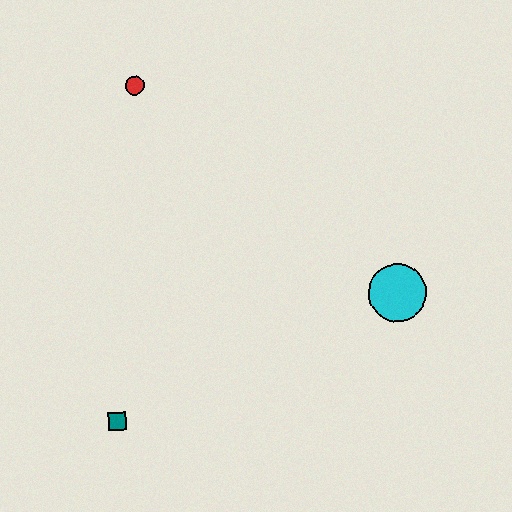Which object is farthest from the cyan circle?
The red circle is farthest from the cyan circle.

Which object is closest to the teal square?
The cyan circle is closest to the teal square.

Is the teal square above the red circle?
No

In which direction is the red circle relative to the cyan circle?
The red circle is to the left of the cyan circle.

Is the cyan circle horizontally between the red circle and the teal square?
No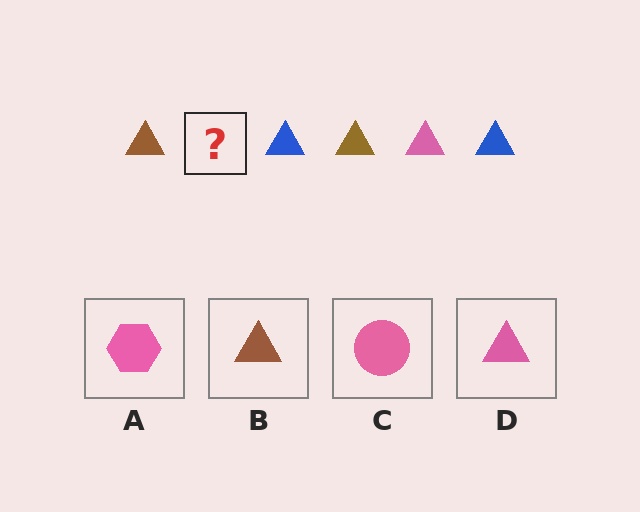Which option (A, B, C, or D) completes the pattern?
D.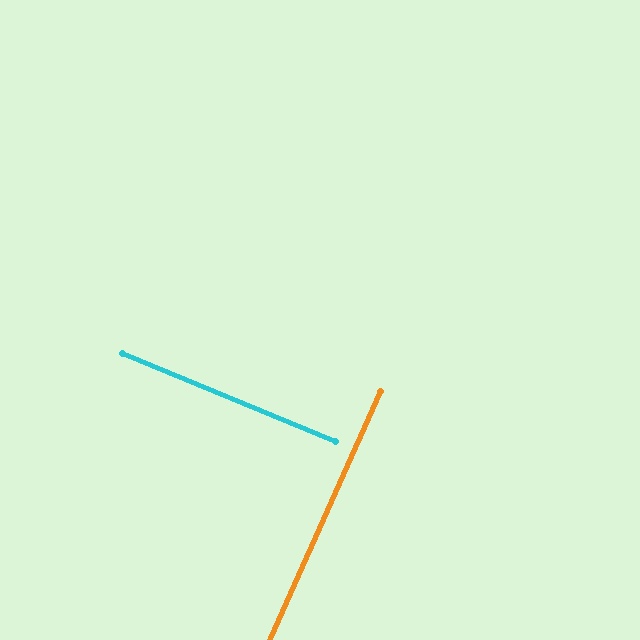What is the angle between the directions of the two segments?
Approximately 88 degrees.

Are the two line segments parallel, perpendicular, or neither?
Perpendicular — they meet at approximately 88°.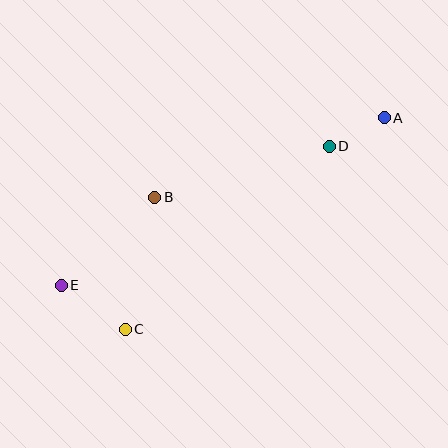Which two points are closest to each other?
Points A and D are closest to each other.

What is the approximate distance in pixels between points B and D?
The distance between B and D is approximately 182 pixels.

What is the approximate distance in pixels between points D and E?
The distance between D and E is approximately 302 pixels.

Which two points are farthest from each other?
Points A and E are farthest from each other.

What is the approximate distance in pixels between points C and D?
The distance between C and D is approximately 274 pixels.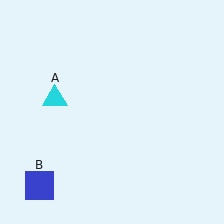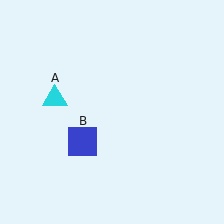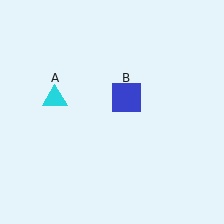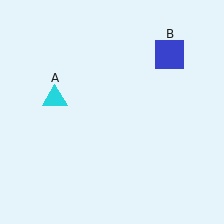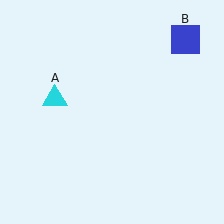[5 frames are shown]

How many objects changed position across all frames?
1 object changed position: blue square (object B).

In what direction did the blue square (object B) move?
The blue square (object B) moved up and to the right.